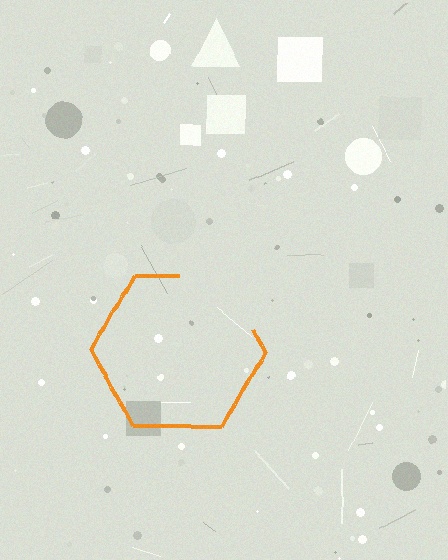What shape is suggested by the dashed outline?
The dashed outline suggests a hexagon.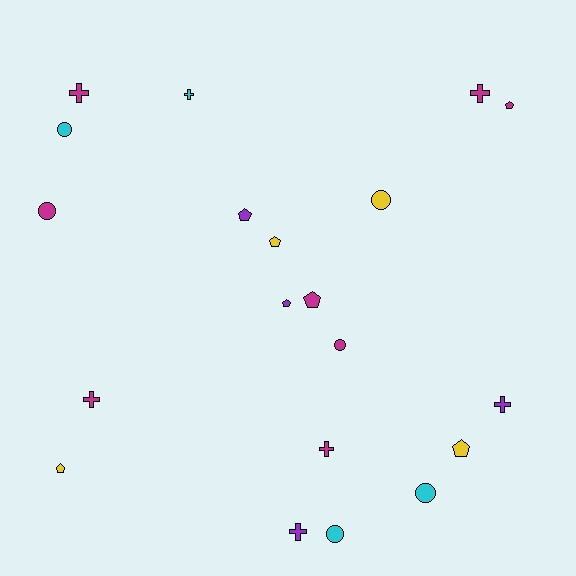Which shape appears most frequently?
Cross, with 7 objects.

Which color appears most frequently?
Magenta, with 8 objects.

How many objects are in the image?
There are 20 objects.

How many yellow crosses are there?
There are no yellow crosses.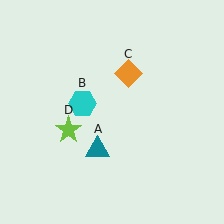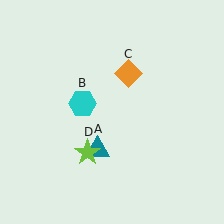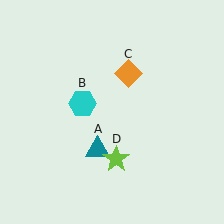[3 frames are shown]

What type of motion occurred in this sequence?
The lime star (object D) rotated counterclockwise around the center of the scene.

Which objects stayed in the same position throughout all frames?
Teal triangle (object A) and cyan hexagon (object B) and orange diamond (object C) remained stationary.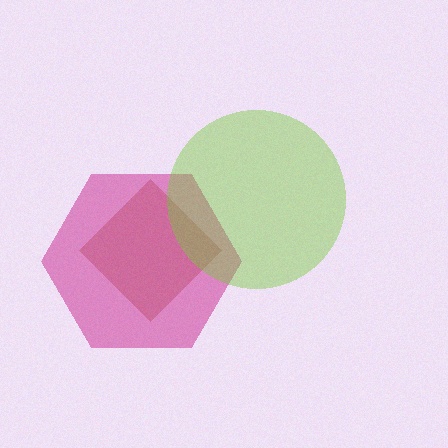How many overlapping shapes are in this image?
There are 3 overlapping shapes in the image.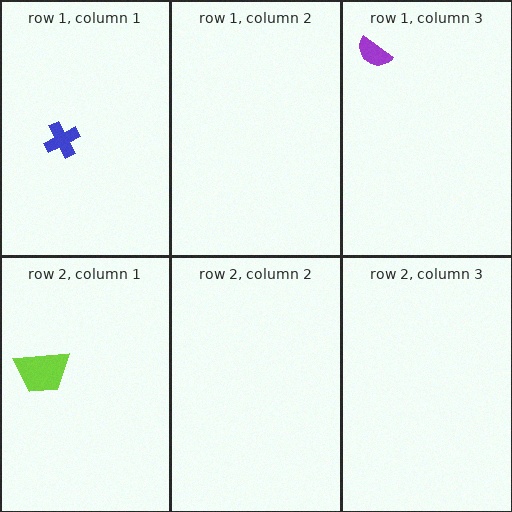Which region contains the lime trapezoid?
The row 2, column 1 region.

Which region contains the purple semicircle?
The row 1, column 3 region.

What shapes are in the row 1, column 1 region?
The blue cross.